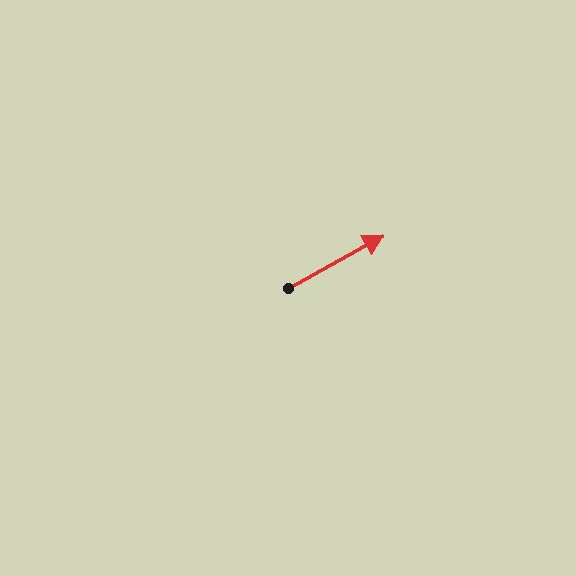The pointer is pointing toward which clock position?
Roughly 2 o'clock.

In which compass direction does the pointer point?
Northeast.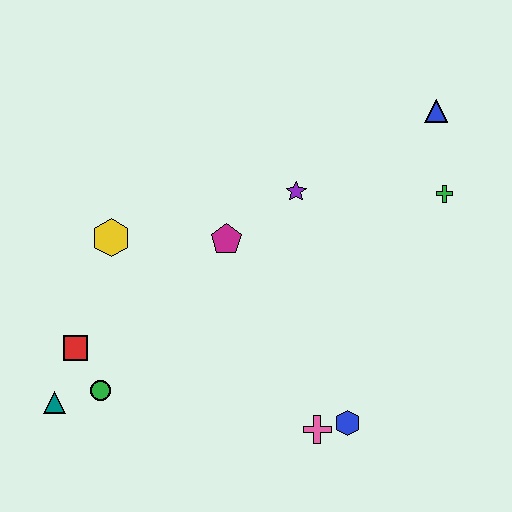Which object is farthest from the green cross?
The teal triangle is farthest from the green cross.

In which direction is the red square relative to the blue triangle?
The red square is to the left of the blue triangle.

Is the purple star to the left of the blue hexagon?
Yes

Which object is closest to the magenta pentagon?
The purple star is closest to the magenta pentagon.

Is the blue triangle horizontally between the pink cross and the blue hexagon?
No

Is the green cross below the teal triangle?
No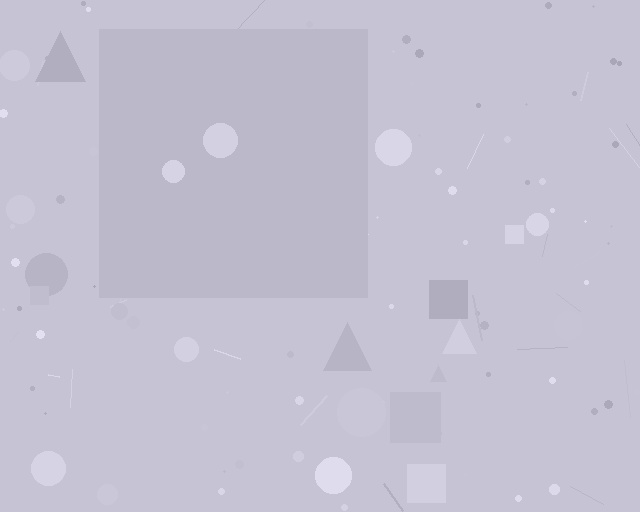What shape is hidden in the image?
A square is hidden in the image.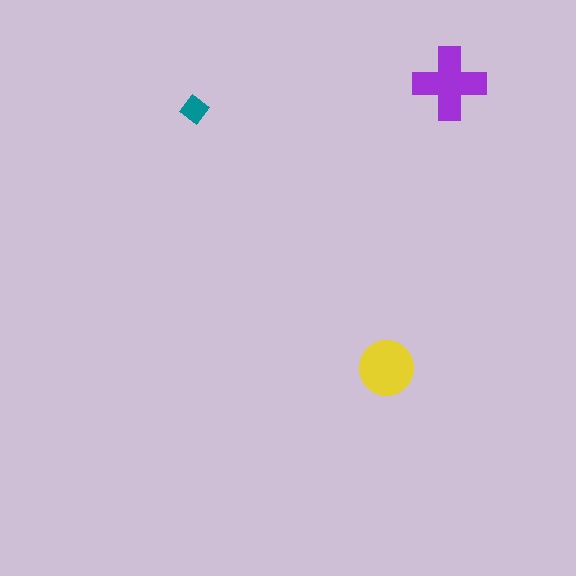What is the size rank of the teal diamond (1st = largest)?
3rd.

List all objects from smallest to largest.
The teal diamond, the yellow circle, the purple cross.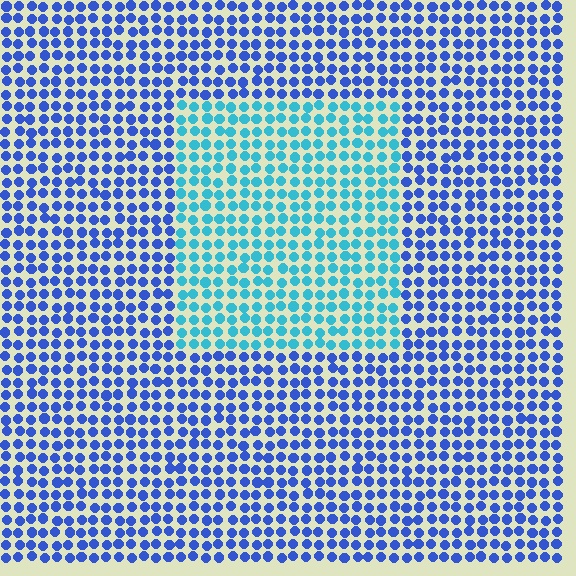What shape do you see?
I see a rectangle.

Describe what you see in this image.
The image is filled with small blue elements in a uniform arrangement. A rectangle-shaped region is visible where the elements are tinted to a slightly different hue, forming a subtle color boundary.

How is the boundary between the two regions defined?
The boundary is defined purely by a slight shift in hue (about 40 degrees). Spacing, size, and orientation are identical on both sides.